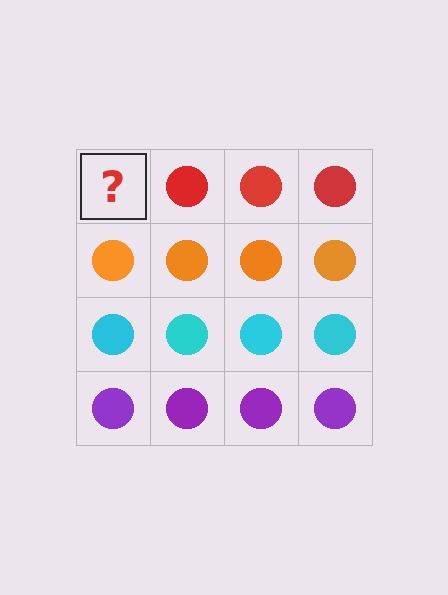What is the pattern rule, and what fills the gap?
The rule is that each row has a consistent color. The gap should be filled with a red circle.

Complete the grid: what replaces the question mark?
The question mark should be replaced with a red circle.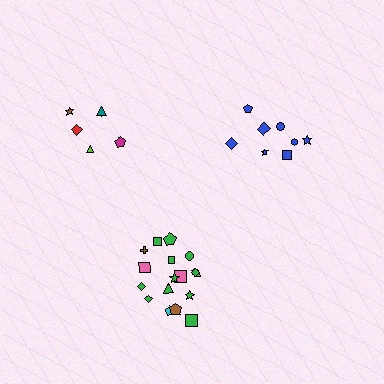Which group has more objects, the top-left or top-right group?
The top-right group.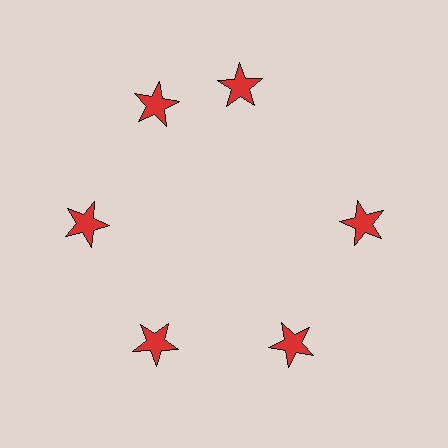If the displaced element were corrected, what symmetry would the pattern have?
It would have 6-fold rotational symmetry — the pattern would map onto itself every 60 degrees.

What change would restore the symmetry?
The symmetry would be restored by rotating it back into even spacing with its neighbors so that all 6 stars sit at equal angles and equal distance from the center.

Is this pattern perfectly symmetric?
No. The 6 red stars are arranged in a ring, but one element near the 1 o'clock position is rotated out of alignment along the ring, breaking the 6-fold rotational symmetry.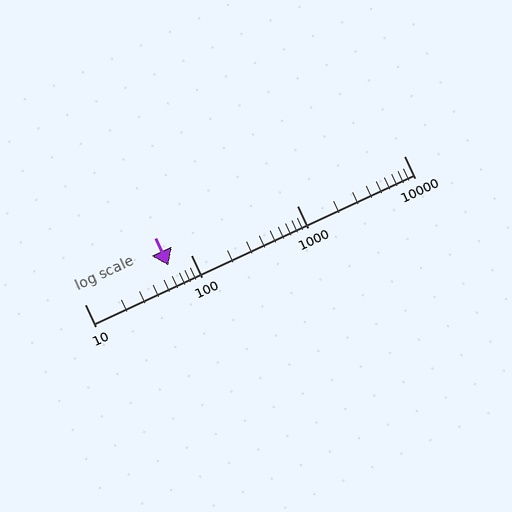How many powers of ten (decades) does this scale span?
The scale spans 3 decades, from 10 to 10000.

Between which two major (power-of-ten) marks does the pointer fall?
The pointer is between 10 and 100.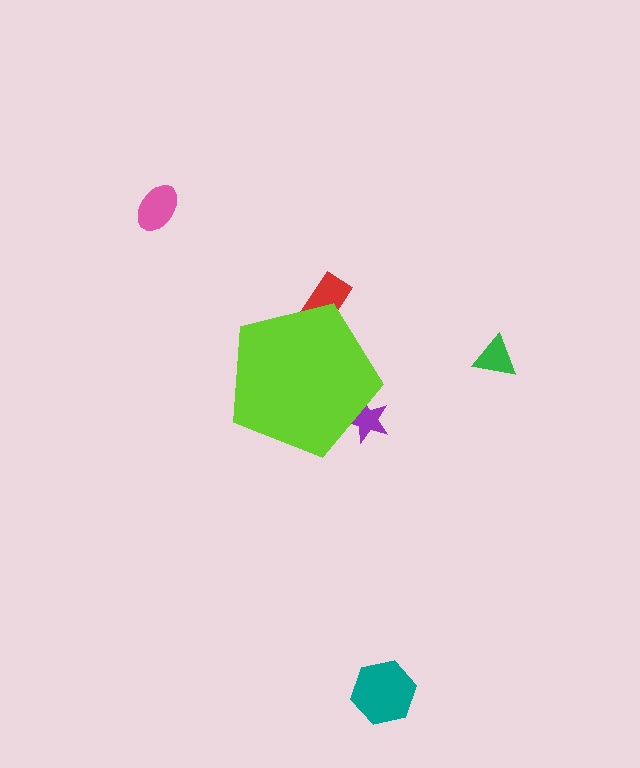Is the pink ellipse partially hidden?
No, the pink ellipse is fully visible.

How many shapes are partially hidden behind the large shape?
2 shapes are partially hidden.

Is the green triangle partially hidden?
No, the green triangle is fully visible.